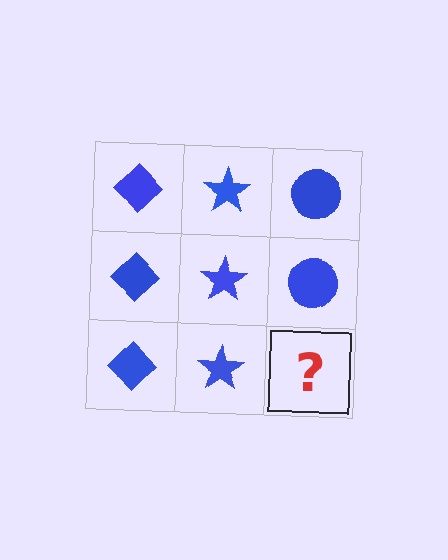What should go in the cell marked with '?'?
The missing cell should contain a blue circle.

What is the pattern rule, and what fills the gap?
The rule is that each column has a consistent shape. The gap should be filled with a blue circle.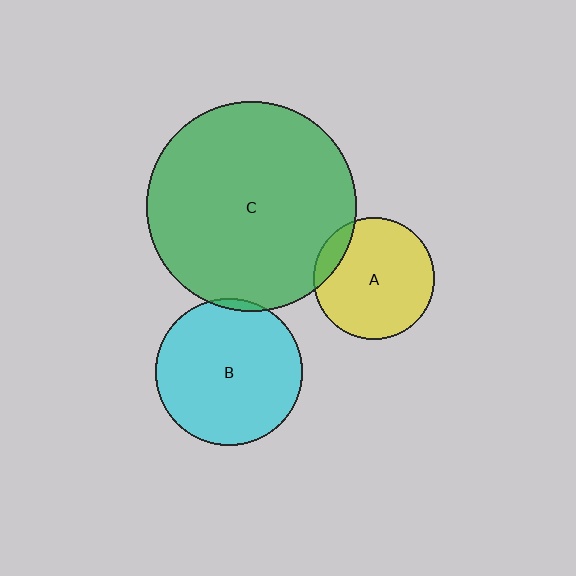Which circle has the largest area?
Circle C (green).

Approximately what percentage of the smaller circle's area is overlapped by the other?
Approximately 5%.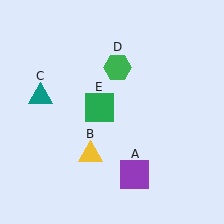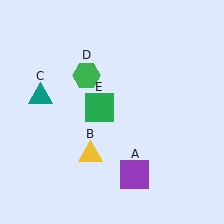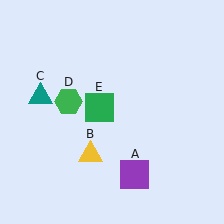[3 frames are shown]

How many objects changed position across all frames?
1 object changed position: green hexagon (object D).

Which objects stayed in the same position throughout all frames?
Purple square (object A) and yellow triangle (object B) and teal triangle (object C) and green square (object E) remained stationary.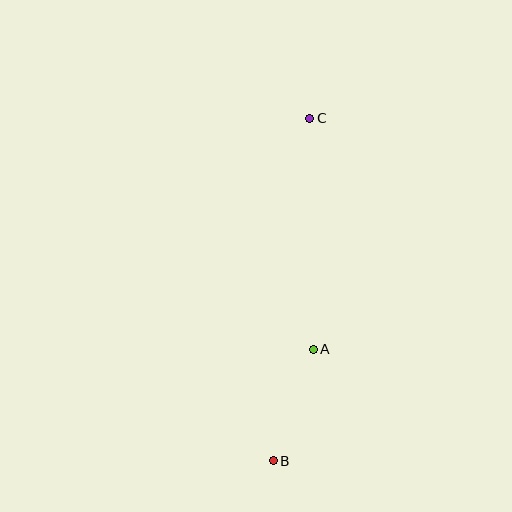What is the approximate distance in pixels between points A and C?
The distance between A and C is approximately 231 pixels.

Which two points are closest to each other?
Points A and B are closest to each other.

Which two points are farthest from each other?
Points B and C are farthest from each other.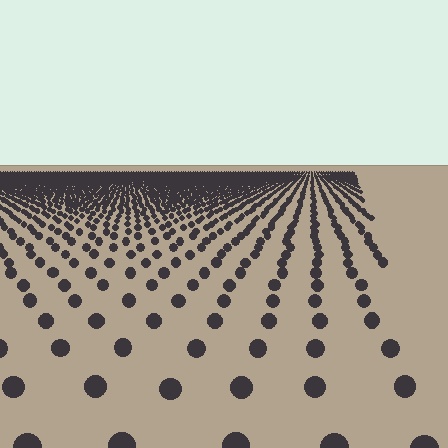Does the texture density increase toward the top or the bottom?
Density increases toward the top.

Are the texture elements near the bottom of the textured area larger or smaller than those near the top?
Larger. Near the bottom, elements are closer to the viewer and appear at a bigger on-screen size.